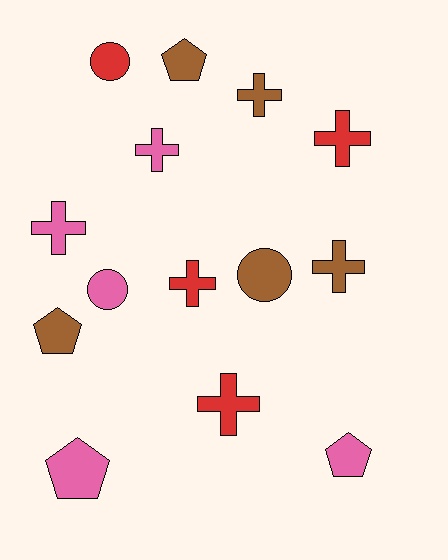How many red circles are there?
There is 1 red circle.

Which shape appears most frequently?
Cross, with 7 objects.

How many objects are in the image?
There are 14 objects.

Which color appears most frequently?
Pink, with 5 objects.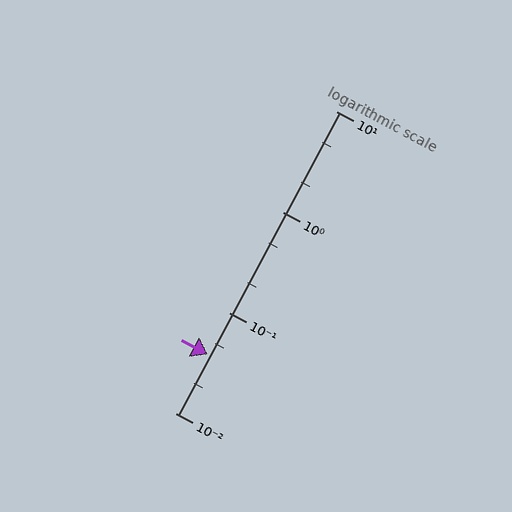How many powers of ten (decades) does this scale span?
The scale spans 3 decades, from 0.01 to 10.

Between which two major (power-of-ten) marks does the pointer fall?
The pointer is between 0.01 and 0.1.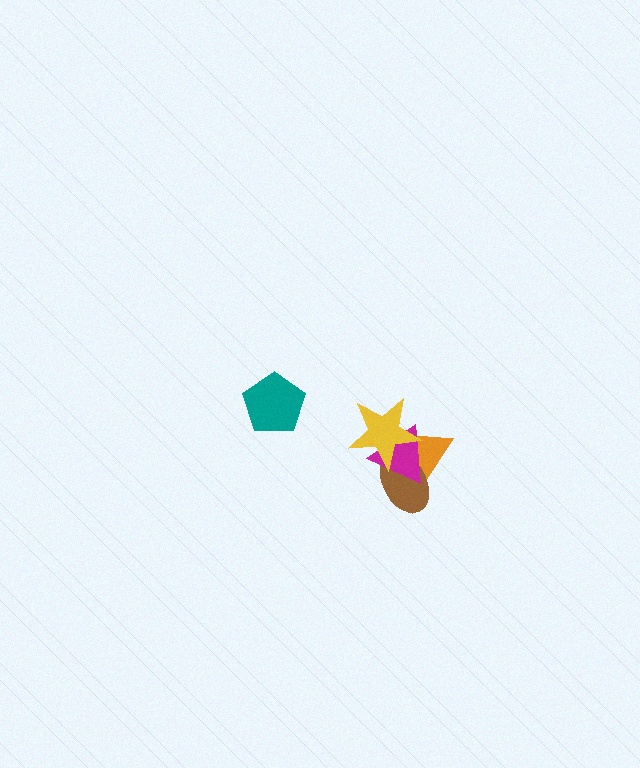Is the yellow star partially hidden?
No, no other shape covers it.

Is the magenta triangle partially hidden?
Yes, it is partially covered by another shape.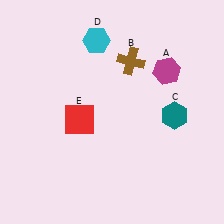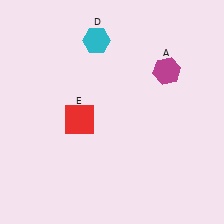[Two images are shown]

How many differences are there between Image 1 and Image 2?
There are 2 differences between the two images.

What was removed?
The teal hexagon (C), the brown cross (B) were removed in Image 2.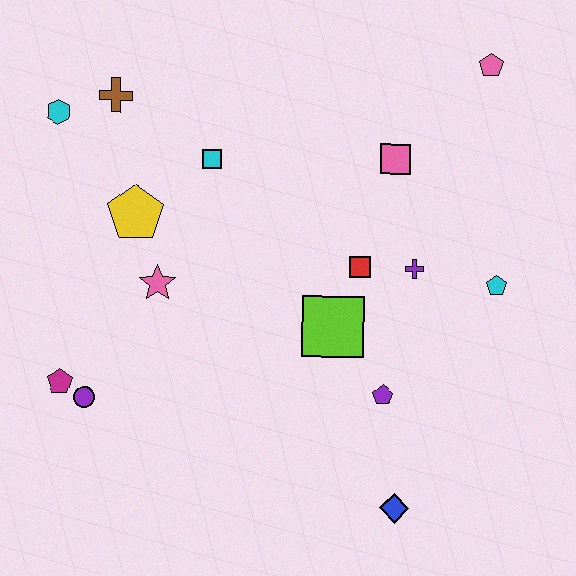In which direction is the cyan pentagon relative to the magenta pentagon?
The cyan pentagon is to the right of the magenta pentagon.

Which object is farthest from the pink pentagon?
The magenta pentagon is farthest from the pink pentagon.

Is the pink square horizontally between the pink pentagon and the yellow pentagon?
Yes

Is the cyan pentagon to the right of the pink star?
Yes